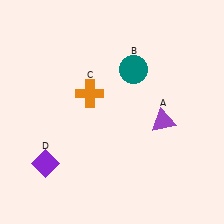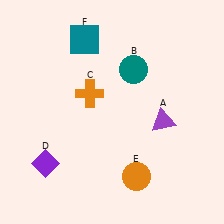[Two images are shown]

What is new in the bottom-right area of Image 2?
An orange circle (E) was added in the bottom-right area of Image 2.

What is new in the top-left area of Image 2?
A teal square (F) was added in the top-left area of Image 2.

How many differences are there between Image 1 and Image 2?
There are 2 differences between the two images.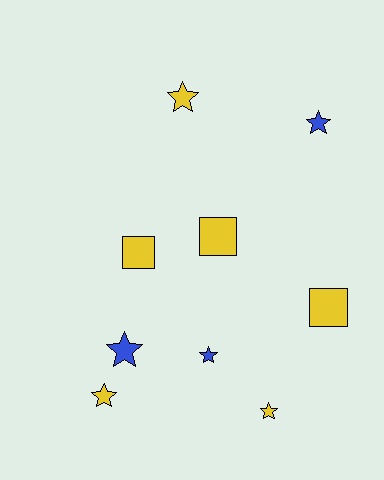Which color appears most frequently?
Yellow, with 6 objects.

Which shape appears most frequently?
Star, with 6 objects.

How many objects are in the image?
There are 9 objects.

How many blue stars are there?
There are 3 blue stars.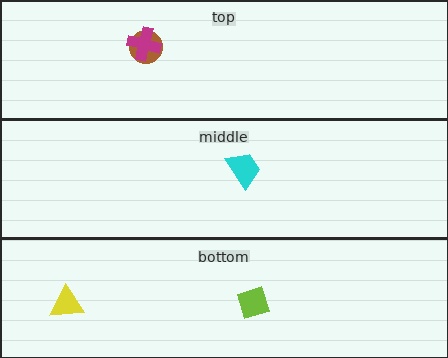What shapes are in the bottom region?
The lime square, the yellow triangle.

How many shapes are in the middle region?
1.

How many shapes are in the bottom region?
2.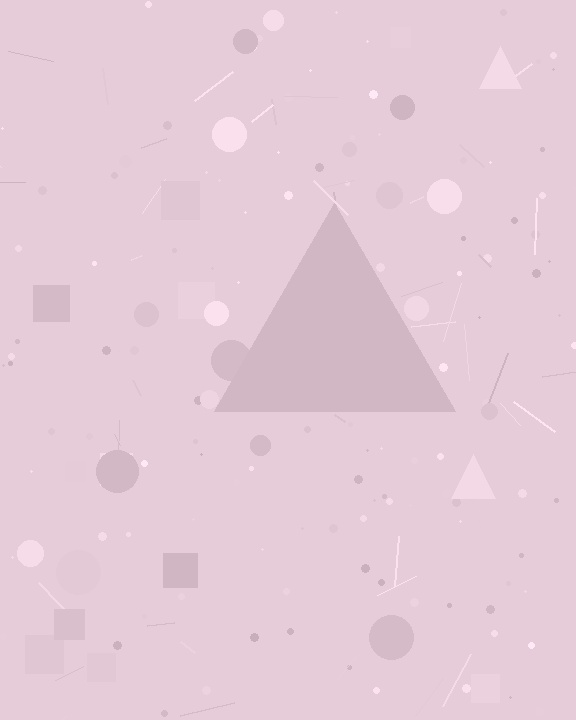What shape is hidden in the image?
A triangle is hidden in the image.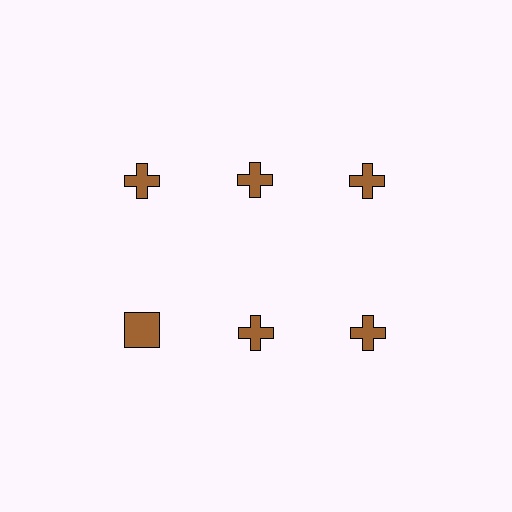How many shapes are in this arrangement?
There are 6 shapes arranged in a grid pattern.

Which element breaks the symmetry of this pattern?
The brown square in the second row, leftmost column breaks the symmetry. All other shapes are brown crosses.